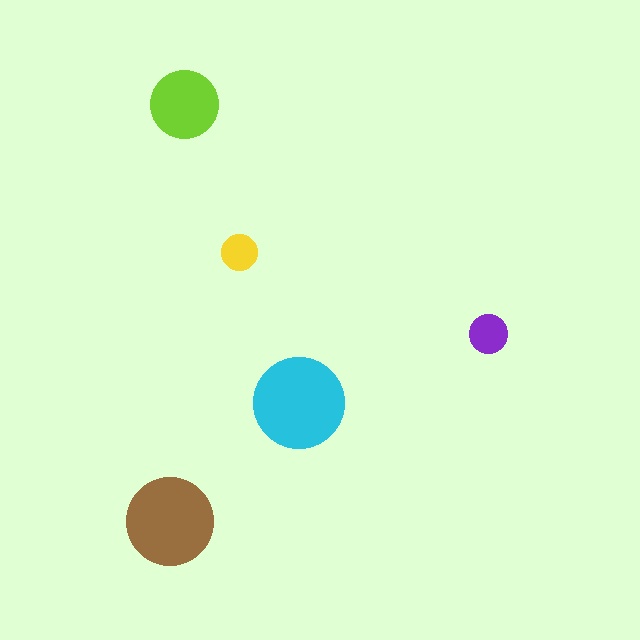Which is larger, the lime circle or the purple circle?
The lime one.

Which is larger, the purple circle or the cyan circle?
The cyan one.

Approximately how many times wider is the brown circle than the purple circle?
About 2.5 times wider.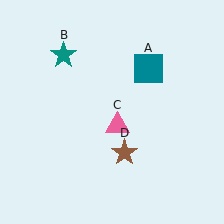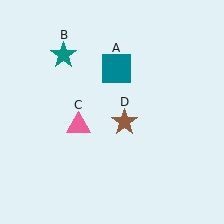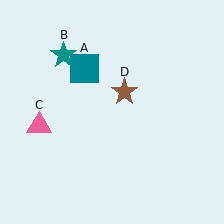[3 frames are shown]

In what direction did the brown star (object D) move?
The brown star (object D) moved up.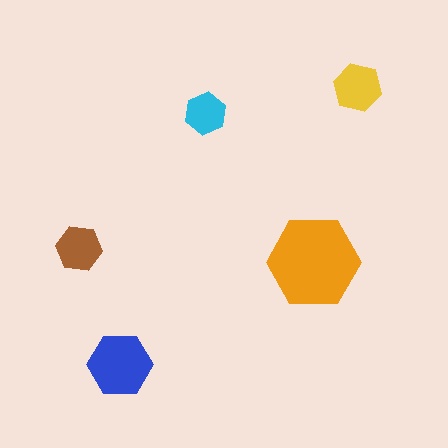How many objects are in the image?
There are 5 objects in the image.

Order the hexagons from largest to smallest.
the orange one, the blue one, the yellow one, the brown one, the cyan one.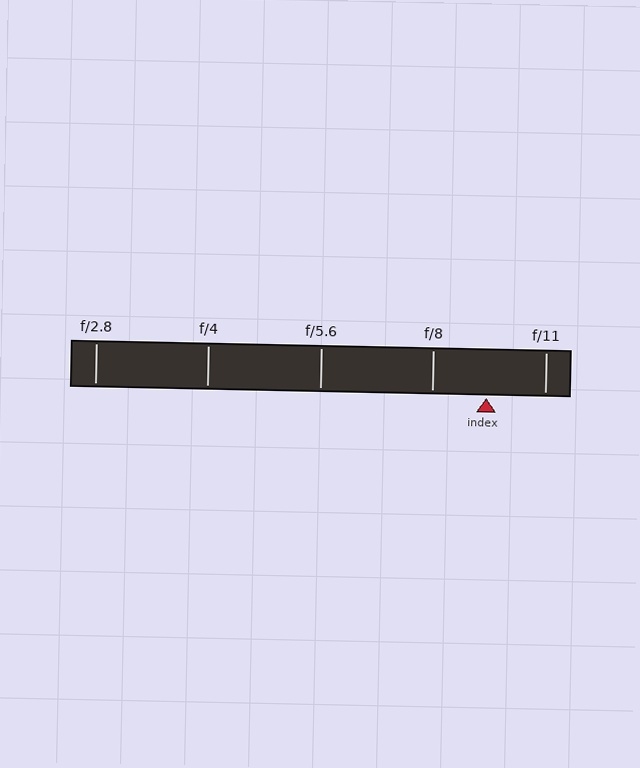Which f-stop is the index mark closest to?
The index mark is closest to f/8.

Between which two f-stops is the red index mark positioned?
The index mark is between f/8 and f/11.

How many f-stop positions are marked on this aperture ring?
There are 5 f-stop positions marked.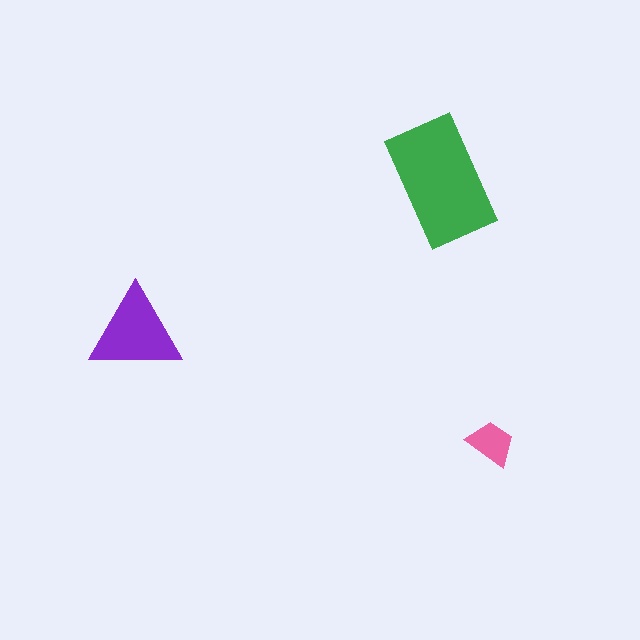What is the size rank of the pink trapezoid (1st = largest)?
3rd.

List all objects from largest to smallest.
The green rectangle, the purple triangle, the pink trapezoid.